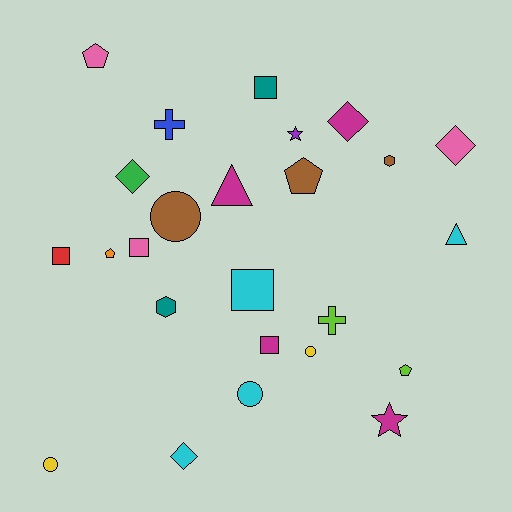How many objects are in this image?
There are 25 objects.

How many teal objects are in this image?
There are 2 teal objects.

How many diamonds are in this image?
There are 4 diamonds.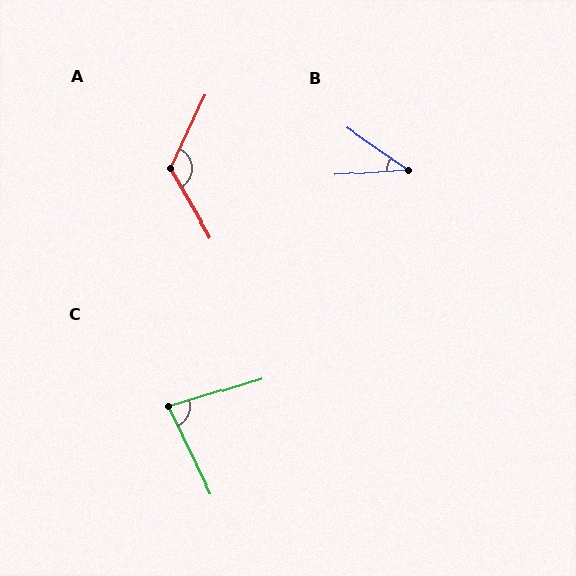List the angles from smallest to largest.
B (39°), C (81°), A (124°).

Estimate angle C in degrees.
Approximately 81 degrees.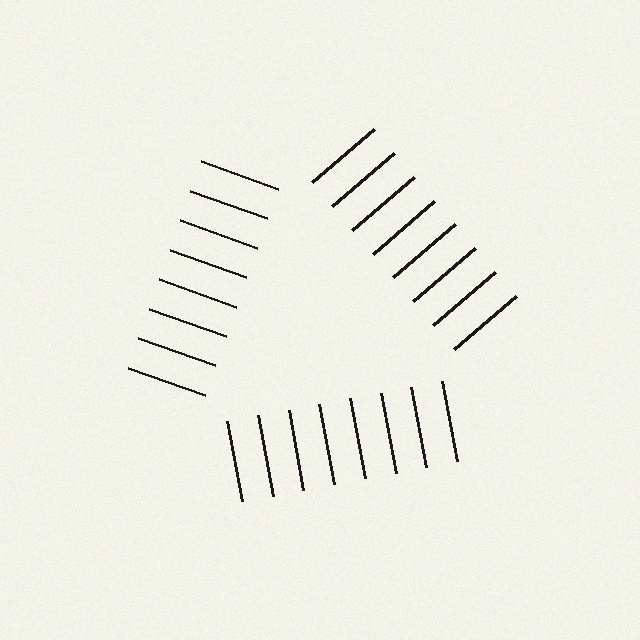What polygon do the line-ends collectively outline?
An illusory triangle — the line segments terminate on its edges but no continuous stroke is drawn.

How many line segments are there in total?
24 — 8 along each of the 3 edges.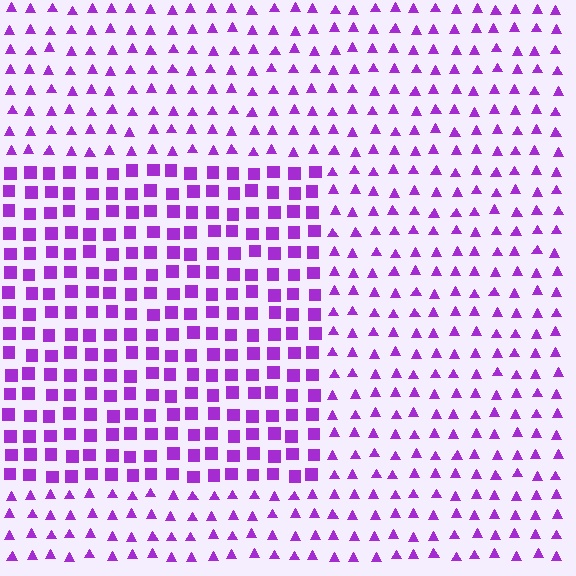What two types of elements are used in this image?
The image uses squares inside the rectangle region and triangles outside it.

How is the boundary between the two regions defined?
The boundary is defined by a change in element shape: squares inside vs. triangles outside. All elements share the same color and spacing.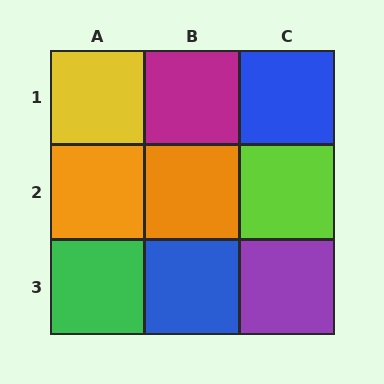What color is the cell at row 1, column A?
Yellow.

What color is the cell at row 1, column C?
Blue.